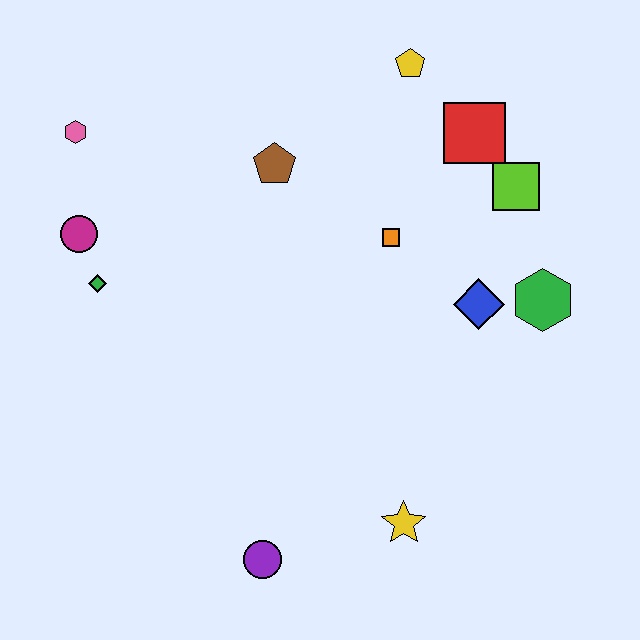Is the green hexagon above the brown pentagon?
No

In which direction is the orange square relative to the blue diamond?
The orange square is to the left of the blue diamond.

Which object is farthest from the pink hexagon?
The yellow star is farthest from the pink hexagon.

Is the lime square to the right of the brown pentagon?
Yes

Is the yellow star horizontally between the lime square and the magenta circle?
Yes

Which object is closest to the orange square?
The blue diamond is closest to the orange square.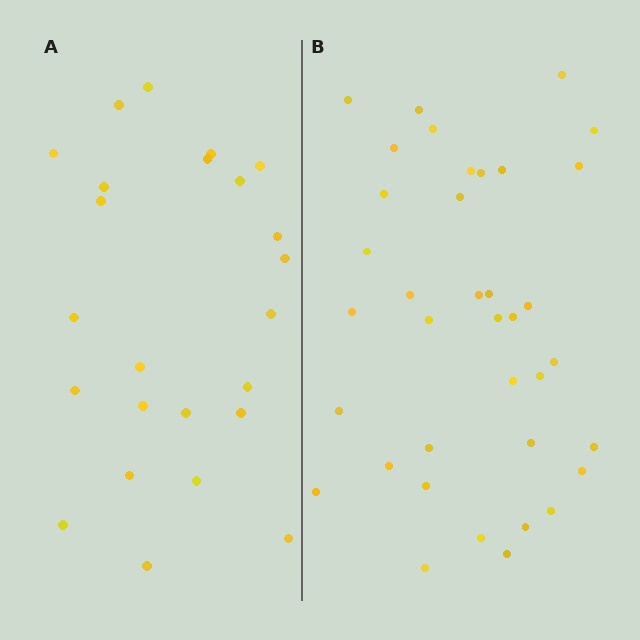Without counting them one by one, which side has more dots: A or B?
Region B (the right region) has more dots.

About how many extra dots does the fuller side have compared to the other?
Region B has approximately 15 more dots than region A.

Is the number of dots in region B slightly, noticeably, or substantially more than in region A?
Region B has substantially more. The ratio is roughly 1.5 to 1.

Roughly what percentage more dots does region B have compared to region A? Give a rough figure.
About 55% more.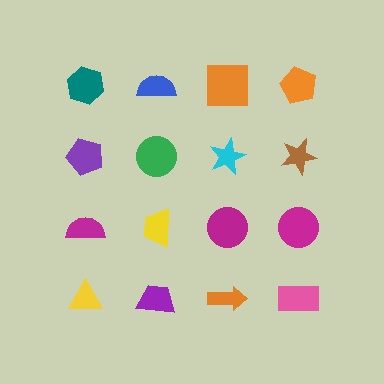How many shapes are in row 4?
4 shapes.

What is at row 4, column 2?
A purple trapezoid.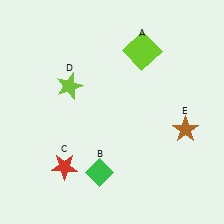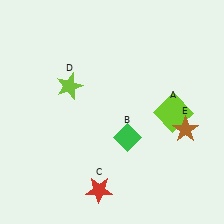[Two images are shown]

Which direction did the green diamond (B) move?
The green diamond (B) moved up.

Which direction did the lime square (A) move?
The lime square (A) moved down.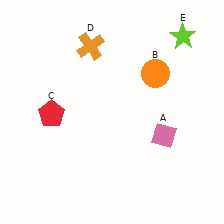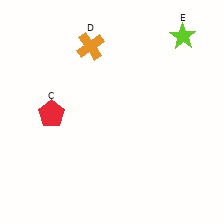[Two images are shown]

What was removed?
The orange circle (B), the pink diamond (A) were removed in Image 2.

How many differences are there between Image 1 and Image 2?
There are 2 differences between the two images.